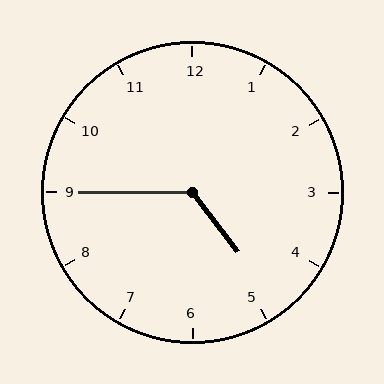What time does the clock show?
4:45.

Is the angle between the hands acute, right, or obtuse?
It is obtuse.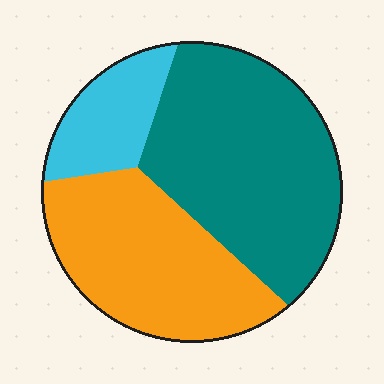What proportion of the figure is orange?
Orange covers roughly 35% of the figure.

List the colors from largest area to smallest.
From largest to smallest: teal, orange, cyan.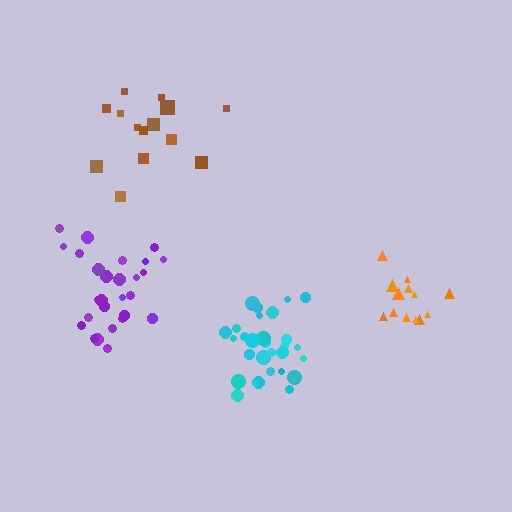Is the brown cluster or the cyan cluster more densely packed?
Cyan.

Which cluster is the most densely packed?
Cyan.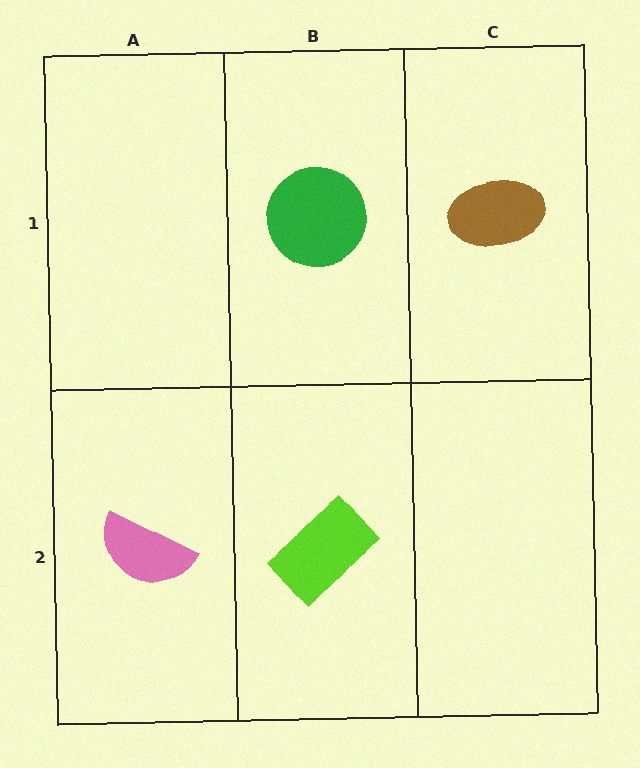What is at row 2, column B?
A lime rectangle.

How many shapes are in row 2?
2 shapes.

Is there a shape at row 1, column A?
No, that cell is empty.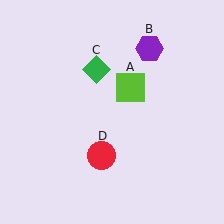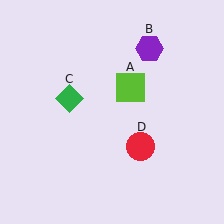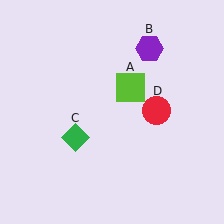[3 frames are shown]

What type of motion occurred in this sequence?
The green diamond (object C), red circle (object D) rotated counterclockwise around the center of the scene.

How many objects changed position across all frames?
2 objects changed position: green diamond (object C), red circle (object D).